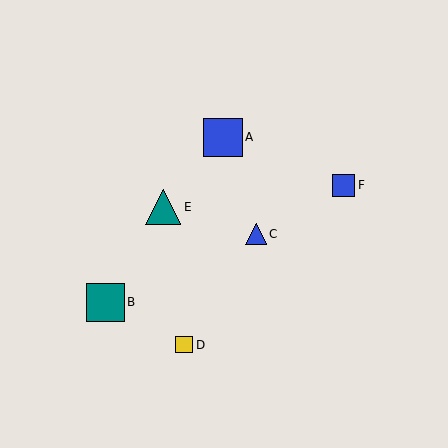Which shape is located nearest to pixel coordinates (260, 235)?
The blue triangle (labeled C) at (256, 234) is nearest to that location.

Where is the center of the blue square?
The center of the blue square is at (223, 137).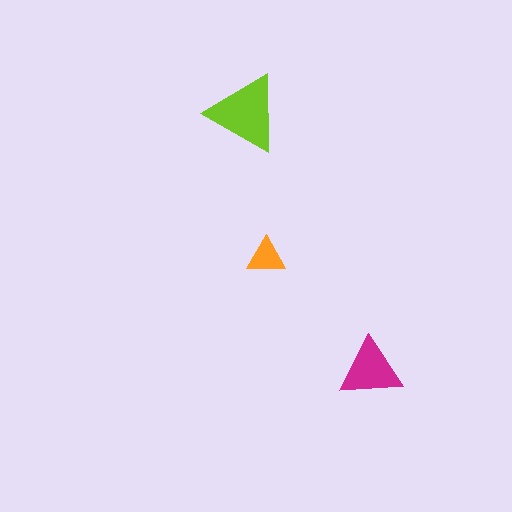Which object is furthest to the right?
The magenta triangle is rightmost.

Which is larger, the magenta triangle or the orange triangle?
The magenta one.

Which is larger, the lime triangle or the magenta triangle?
The lime one.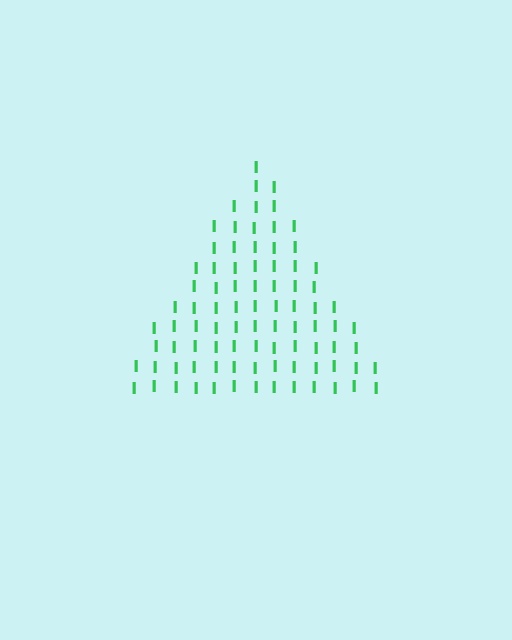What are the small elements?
The small elements are letter I's.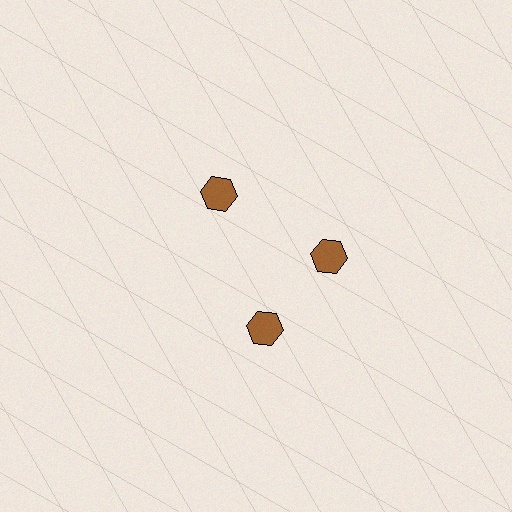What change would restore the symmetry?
The symmetry would be restored by rotating it back into even spacing with its neighbors so that all 3 hexagons sit at equal angles and equal distance from the center.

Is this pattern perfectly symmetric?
No. The 3 brown hexagons are arranged in a ring, but one element near the 7 o'clock position is rotated out of alignment along the ring, breaking the 3-fold rotational symmetry.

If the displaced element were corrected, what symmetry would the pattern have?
It would have 3-fold rotational symmetry — the pattern would map onto itself every 120 degrees.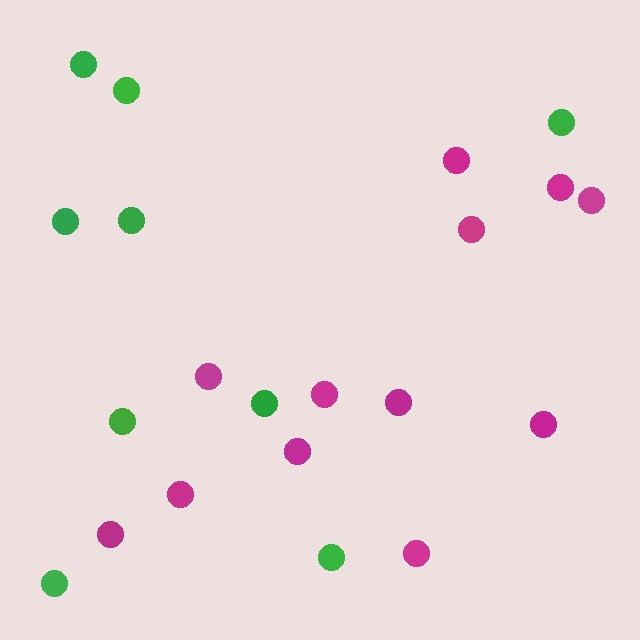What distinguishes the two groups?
There are 2 groups: one group of green circles (9) and one group of magenta circles (12).